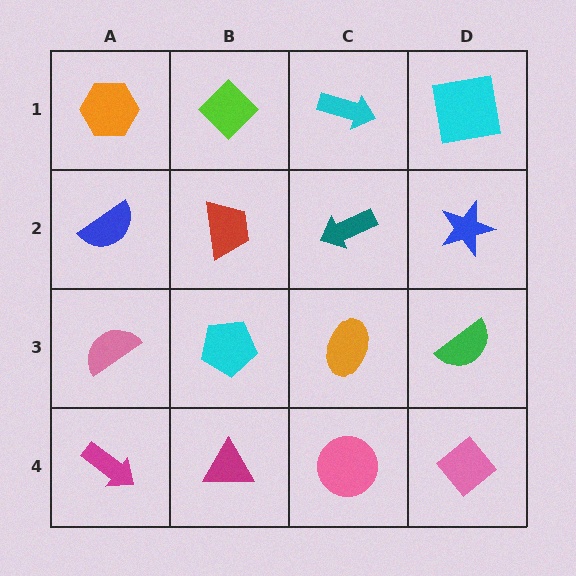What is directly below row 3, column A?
A magenta arrow.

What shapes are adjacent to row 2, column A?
An orange hexagon (row 1, column A), a pink semicircle (row 3, column A), a red trapezoid (row 2, column B).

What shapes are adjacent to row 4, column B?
A cyan pentagon (row 3, column B), a magenta arrow (row 4, column A), a pink circle (row 4, column C).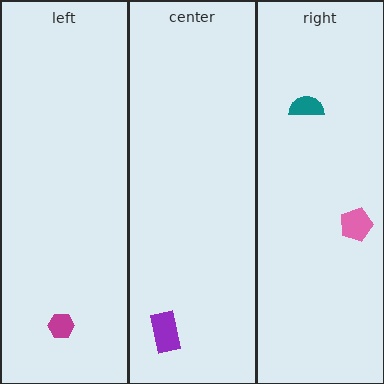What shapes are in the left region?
The magenta hexagon.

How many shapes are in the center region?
1.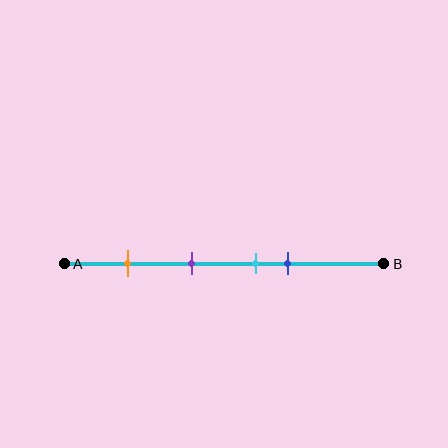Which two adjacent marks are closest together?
The cyan and blue marks are the closest adjacent pair.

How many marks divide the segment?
There are 4 marks dividing the segment.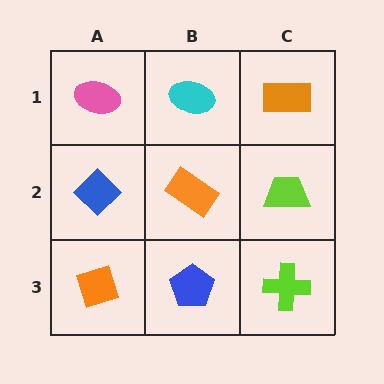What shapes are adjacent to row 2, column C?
An orange rectangle (row 1, column C), a lime cross (row 3, column C), an orange rectangle (row 2, column B).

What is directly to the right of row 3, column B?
A lime cross.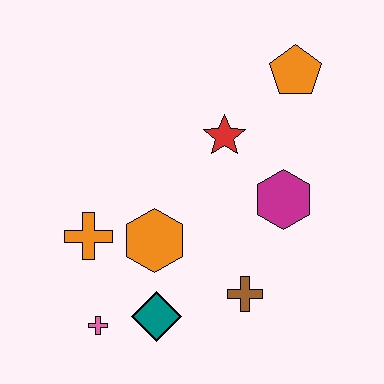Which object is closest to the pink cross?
The teal diamond is closest to the pink cross.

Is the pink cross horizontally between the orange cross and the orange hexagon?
Yes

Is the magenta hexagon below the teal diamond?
No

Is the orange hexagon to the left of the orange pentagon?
Yes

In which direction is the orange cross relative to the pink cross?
The orange cross is above the pink cross.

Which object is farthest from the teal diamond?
The orange pentagon is farthest from the teal diamond.